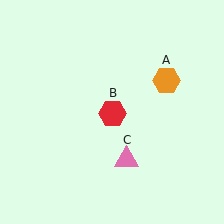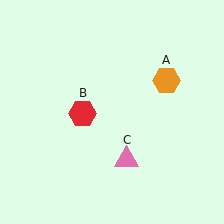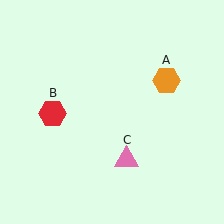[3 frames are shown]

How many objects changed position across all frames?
1 object changed position: red hexagon (object B).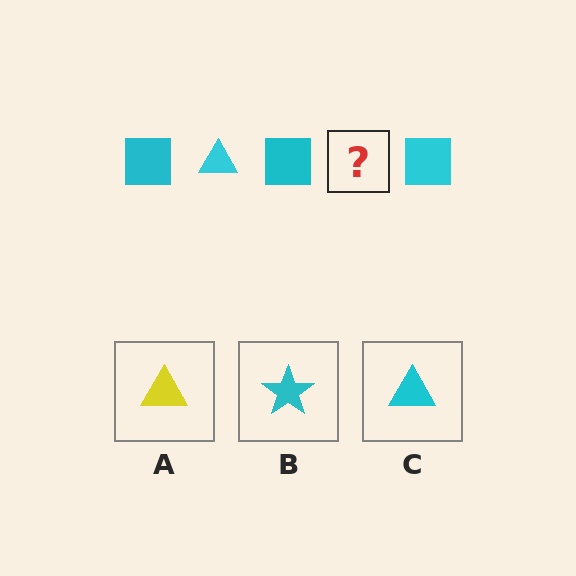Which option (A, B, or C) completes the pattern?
C.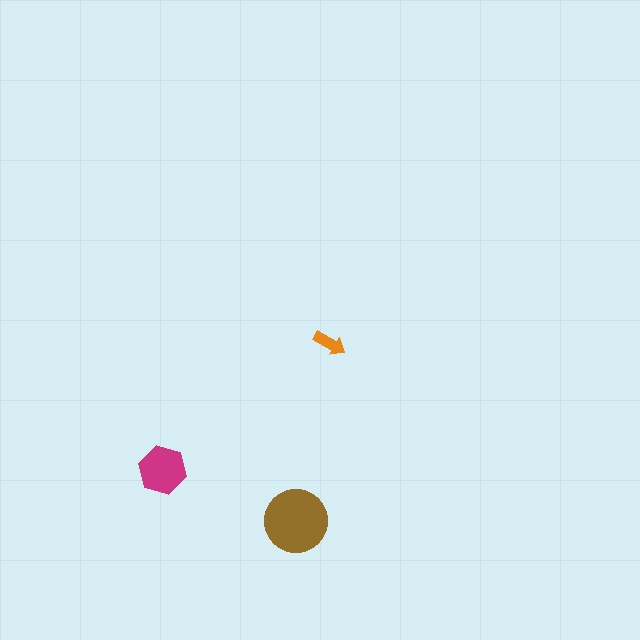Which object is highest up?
The orange arrow is topmost.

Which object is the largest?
The brown circle.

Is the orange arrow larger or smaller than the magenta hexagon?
Smaller.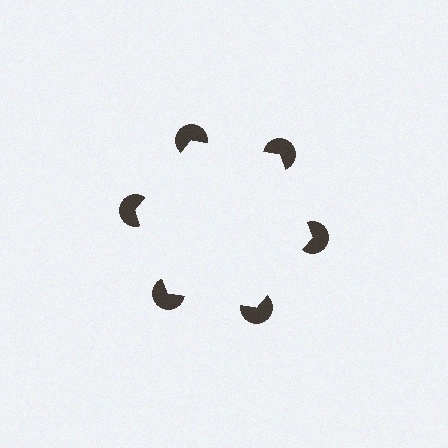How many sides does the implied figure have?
6 sides.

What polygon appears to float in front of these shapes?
An illusory hexagon — its edges are inferred from the aligned wedge cuts in the pac-man discs, not physically drawn.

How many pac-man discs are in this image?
There are 6 — one at each vertex of the illusory hexagon.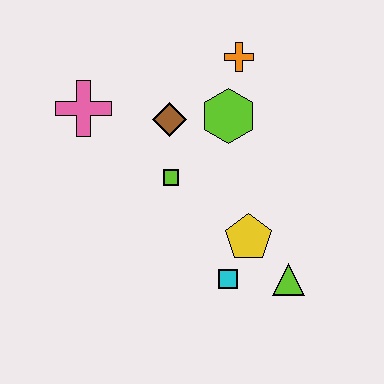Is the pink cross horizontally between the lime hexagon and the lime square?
No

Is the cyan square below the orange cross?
Yes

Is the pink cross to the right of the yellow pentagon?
No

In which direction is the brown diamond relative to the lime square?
The brown diamond is above the lime square.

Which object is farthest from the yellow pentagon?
The pink cross is farthest from the yellow pentagon.